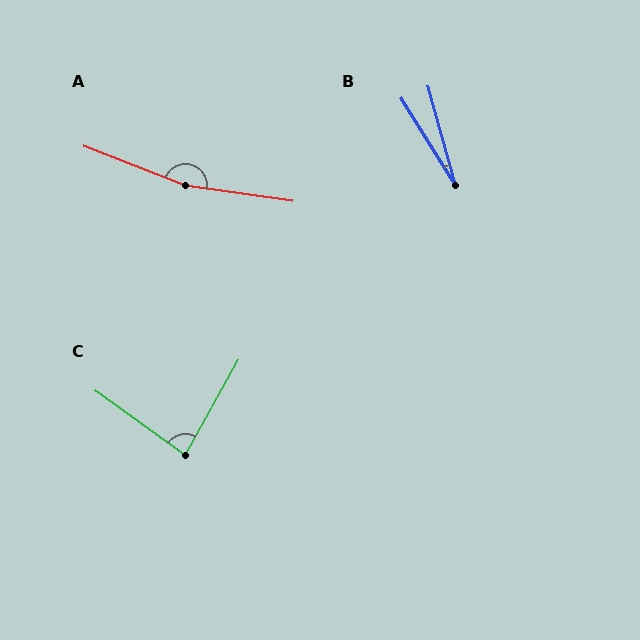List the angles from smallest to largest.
B (17°), C (84°), A (167°).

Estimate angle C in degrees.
Approximately 84 degrees.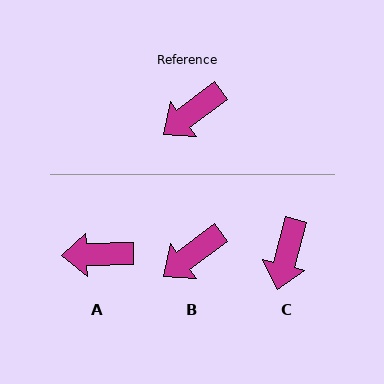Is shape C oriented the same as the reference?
No, it is off by about 38 degrees.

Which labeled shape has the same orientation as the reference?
B.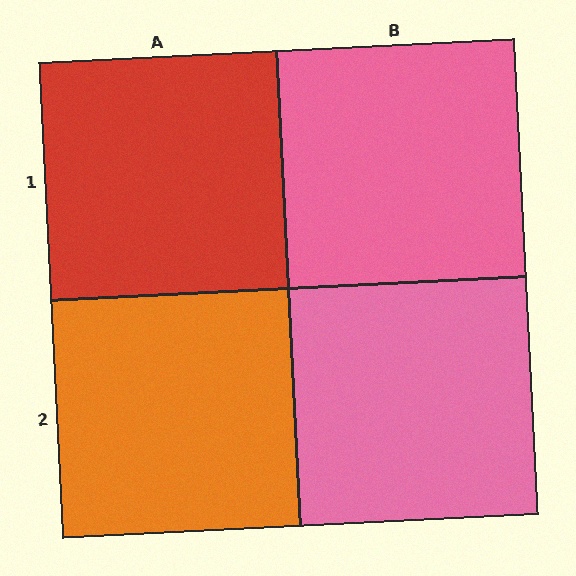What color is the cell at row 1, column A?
Red.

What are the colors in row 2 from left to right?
Orange, pink.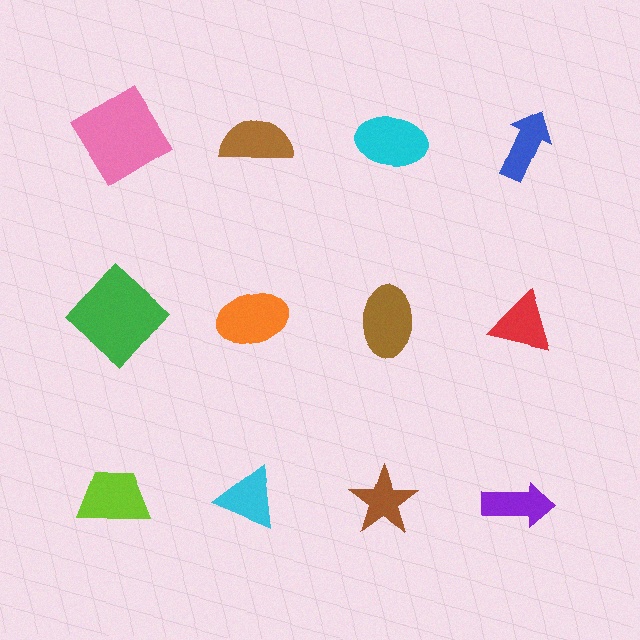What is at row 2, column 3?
A brown ellipse.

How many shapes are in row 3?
4 shapes.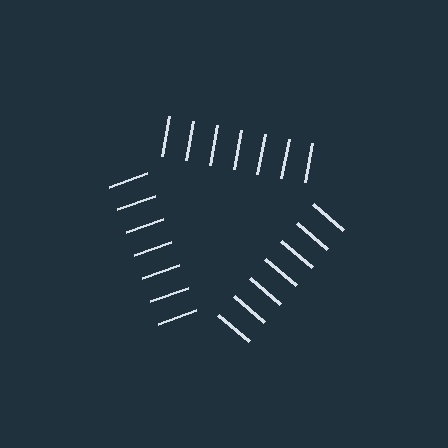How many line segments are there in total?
21 — 7 along each of the 3 edges.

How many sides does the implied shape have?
3 sides — the line-ends trace a triangle.